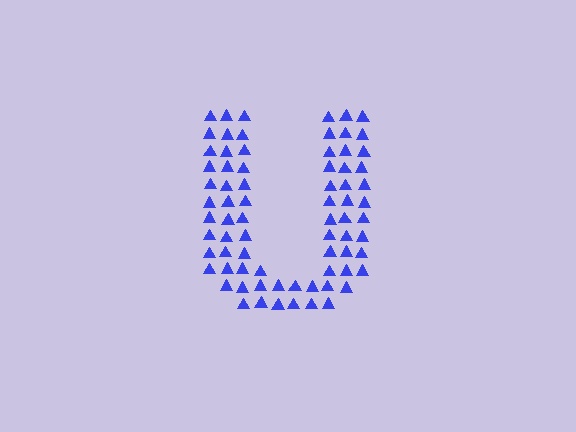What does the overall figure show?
The overall figure shows the letter U.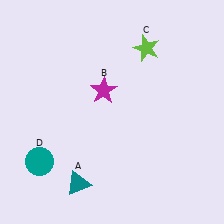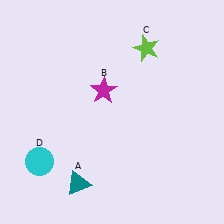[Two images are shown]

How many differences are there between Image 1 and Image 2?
There is 1 difference between the two images.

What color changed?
The circle (D) changed from teal in Image 1 to cyan in Image 2.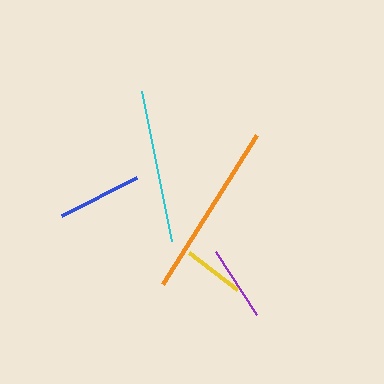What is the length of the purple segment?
The purple segment is approximately 76 pixels long.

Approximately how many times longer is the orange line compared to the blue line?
The orange line is approximately 2.1 times the length of the blue line.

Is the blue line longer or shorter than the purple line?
The blue line is longer than the purple line.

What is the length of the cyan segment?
The cyan segment is approximately 153 pixels long.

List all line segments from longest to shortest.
From longest to shortest: orange, cyan, blue, purple, yellow.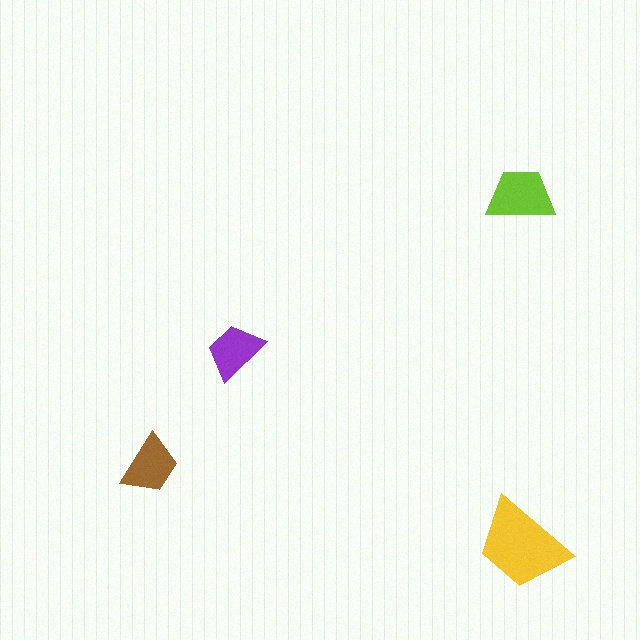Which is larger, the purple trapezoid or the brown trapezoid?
The brown one.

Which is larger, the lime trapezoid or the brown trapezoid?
The lime one.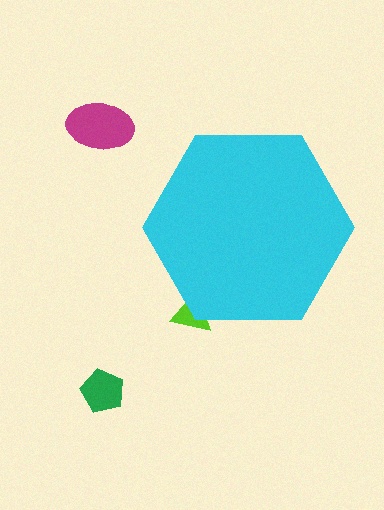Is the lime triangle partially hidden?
Yes, the lime triangle is partially hidden behind the cyan hexagon.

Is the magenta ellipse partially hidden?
No, the magenta ellipse is fully visible.